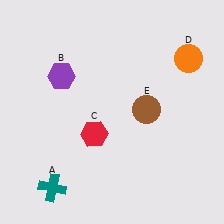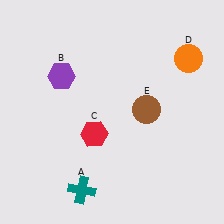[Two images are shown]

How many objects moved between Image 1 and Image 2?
1 object moved between the two images.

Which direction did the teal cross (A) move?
The teal cross (A) moved right.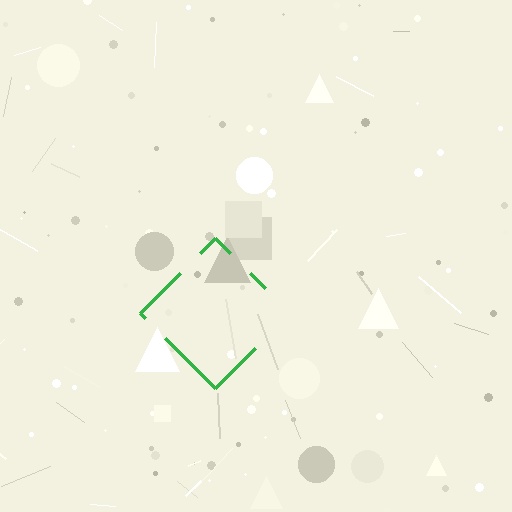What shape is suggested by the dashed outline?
The dashed outline suggests a diamond.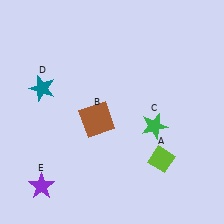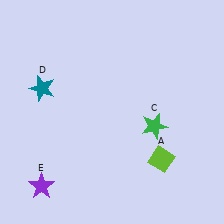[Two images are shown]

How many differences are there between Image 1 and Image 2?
There is 1 difference between the two images.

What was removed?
The brown square (B) was removed in Image 2.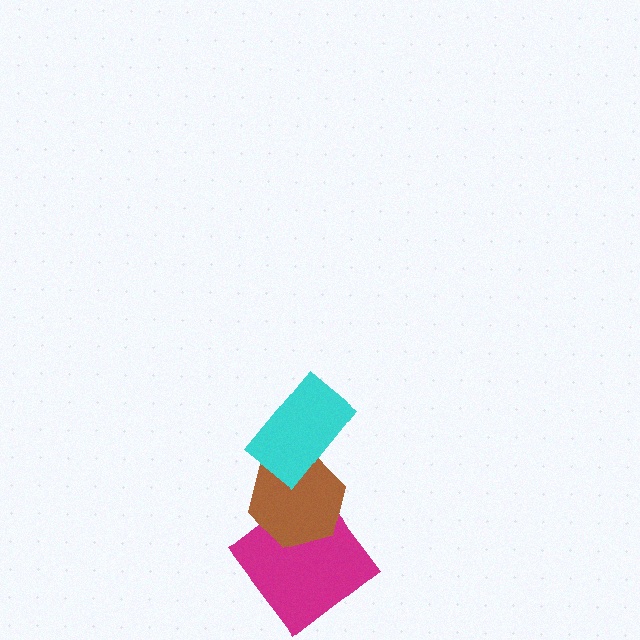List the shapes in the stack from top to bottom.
From top to bottom: the cyan rectangle, the brown hexagon, the magenta diamond.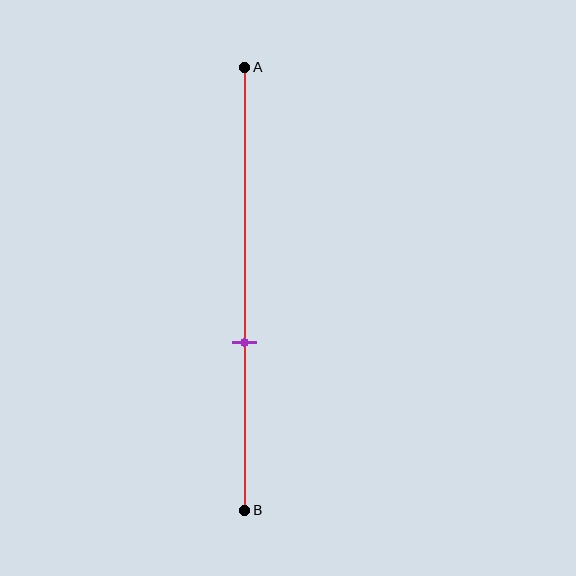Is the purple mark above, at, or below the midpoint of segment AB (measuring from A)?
The purple mark is below the midpoint of segment AB.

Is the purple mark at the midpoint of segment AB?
No, the mark is at about 60% from A, not at the 50% midpoint.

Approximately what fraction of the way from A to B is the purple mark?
The purple mark is approximately 60% of the way from A to B.